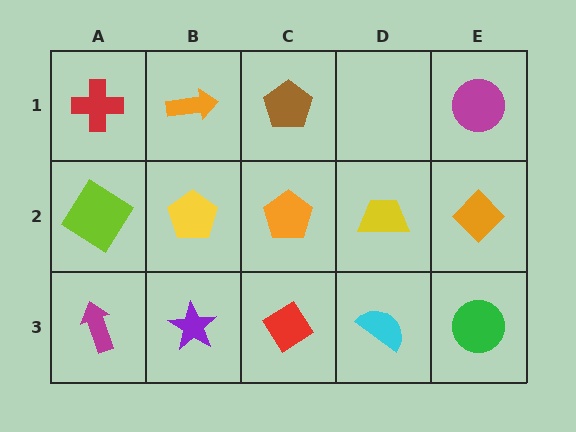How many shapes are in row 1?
4 shapes.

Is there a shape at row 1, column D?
No, that cell is empty.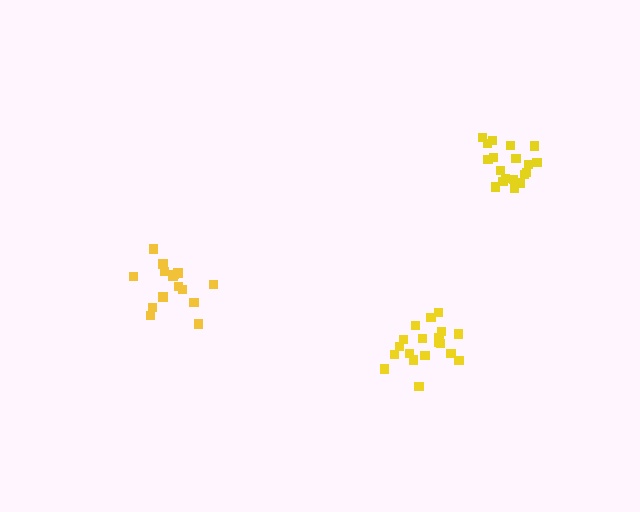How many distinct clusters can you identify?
There are 3 distinct clusters.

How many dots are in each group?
Group 1: 15 dots, Group 2: 19 dots, Group 3: 19 dots (53 total).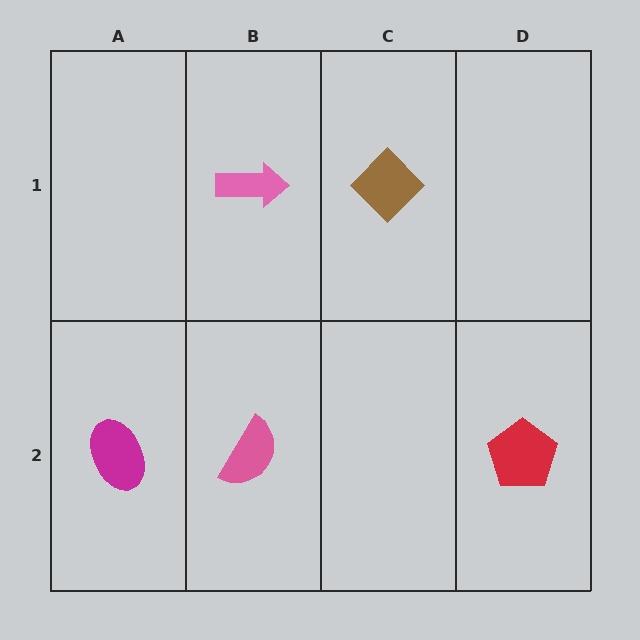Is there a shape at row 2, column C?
No, that cell is empty.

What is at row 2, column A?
A magenta ellipse.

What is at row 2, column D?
A red pentagon.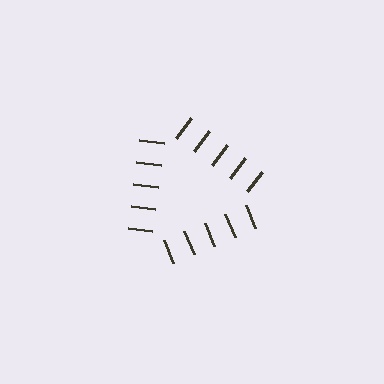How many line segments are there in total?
15 — 5 along each of the 3 edges.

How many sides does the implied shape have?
3 sides — the line-ends trace a triangle.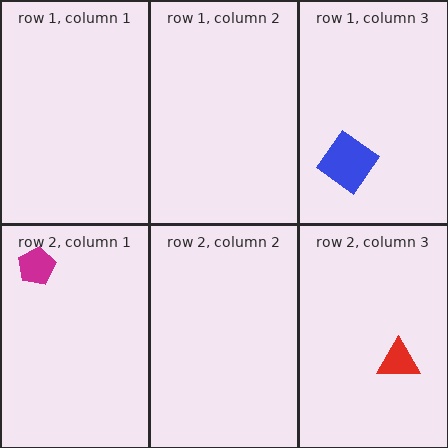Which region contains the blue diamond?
The row 1, column 3 region.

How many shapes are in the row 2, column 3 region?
1.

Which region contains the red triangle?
The row 2, column 3 region.